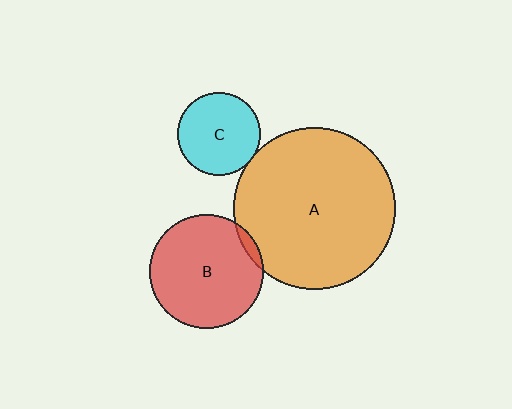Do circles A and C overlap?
Yes.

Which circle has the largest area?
Circle A (orange).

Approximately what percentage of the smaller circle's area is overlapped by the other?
Approximately 5%.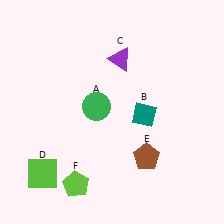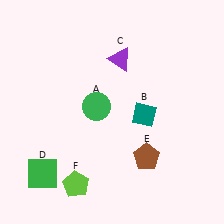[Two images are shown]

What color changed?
The square (D) changed from lime in Image 1 to green in Image 2.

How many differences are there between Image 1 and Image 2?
There is 1 difference between the two images.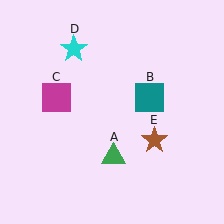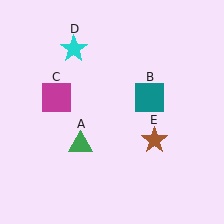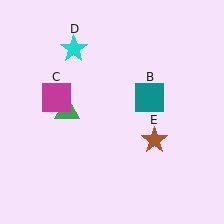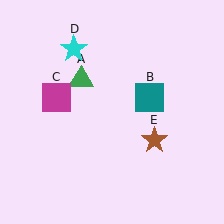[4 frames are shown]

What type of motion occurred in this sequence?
The green triangle (object A) rotated clockwise around the center of the scene.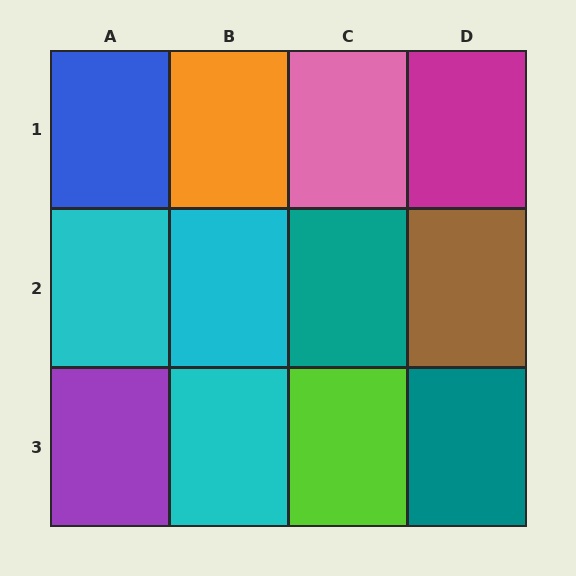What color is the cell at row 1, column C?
Pink.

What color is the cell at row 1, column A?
Blue.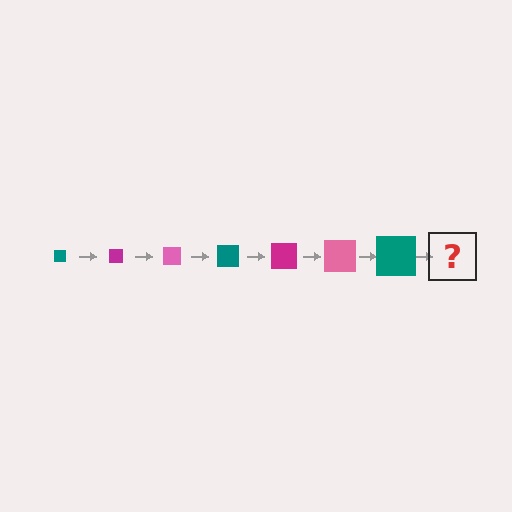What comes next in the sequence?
The next element should be a magenta square, larger than the previous one.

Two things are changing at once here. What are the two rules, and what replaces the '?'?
The two rules are that the square grows larger each step and the color cycles through teal, magenta, and pink. The '?' should be a magenta square, larger than the previous one.